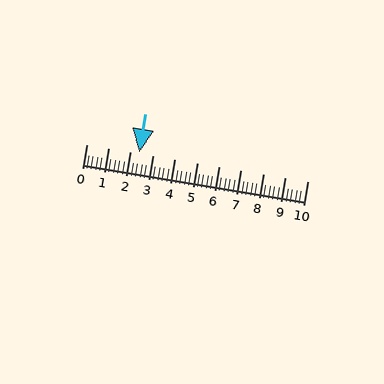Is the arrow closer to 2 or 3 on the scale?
The arrow is closer to 2.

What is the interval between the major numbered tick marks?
The major tick marks are spaced 1 units apart.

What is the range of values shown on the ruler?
The ruler shows values from 0 to 10.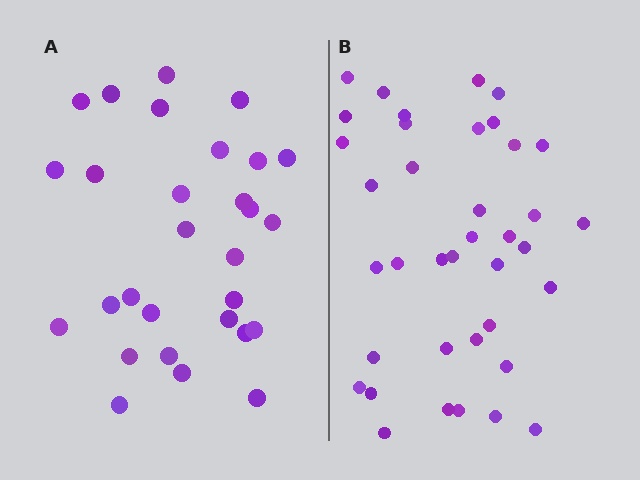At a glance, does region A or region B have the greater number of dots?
Region B (the right region) has more dots.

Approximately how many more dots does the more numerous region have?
Region B has roughly 8 or so more dots than region A.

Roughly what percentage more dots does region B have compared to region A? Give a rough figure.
About 30% more.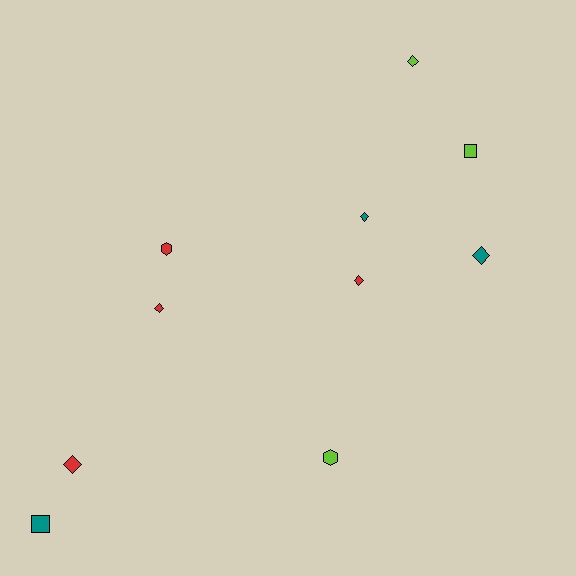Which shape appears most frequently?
Diamond, with 6 objects.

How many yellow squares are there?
There are no yellow squares.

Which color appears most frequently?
Red, with 4 objects.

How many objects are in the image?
There are 10 objects.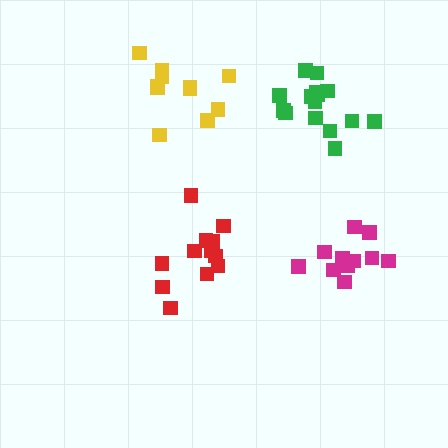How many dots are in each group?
Group 1: 11 dots, Group 2: 11 dots, Group 3: 12 dots, Group 4: 15 dots (49 total).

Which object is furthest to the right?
The magenta cluster is rightmost.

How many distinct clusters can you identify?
There are 4 distinct clusters.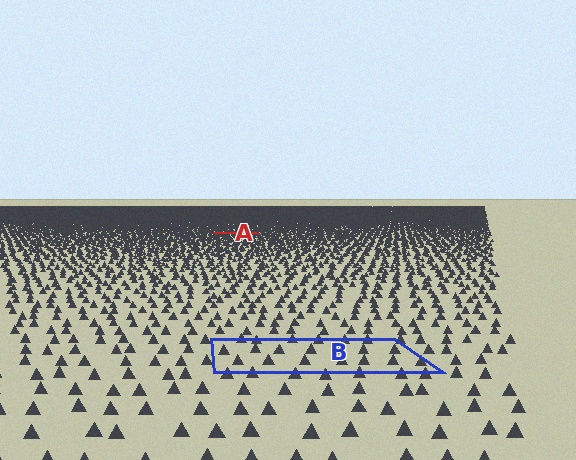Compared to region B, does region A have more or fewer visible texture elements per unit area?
Region A has more texture elements per unit area — they are packed more densely because it is farther away.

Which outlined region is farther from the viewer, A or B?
Region A is farther from the viewer — the texture elements inside it appear smaller and more densely packed.